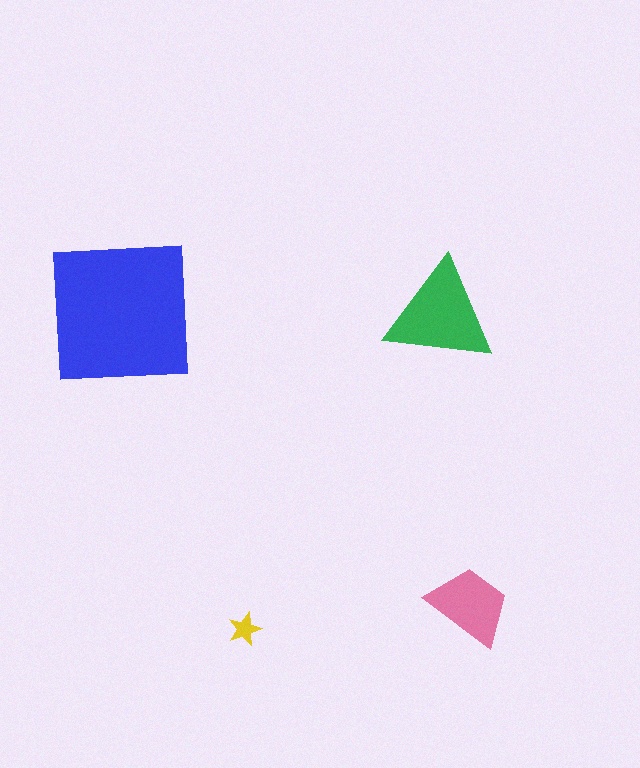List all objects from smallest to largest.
The yellow star, the pink trapezoid, the green triangle, the blue square.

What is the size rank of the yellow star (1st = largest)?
4th.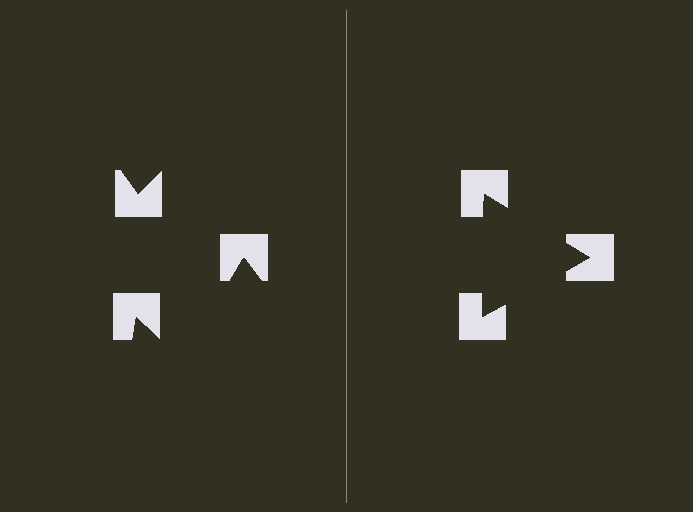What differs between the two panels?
The notched squares are positioned identically on both sides; only the wedge orientations differ. On the right they align to a triangle; on the left they are misaligned.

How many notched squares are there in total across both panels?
6 — 3 on each side.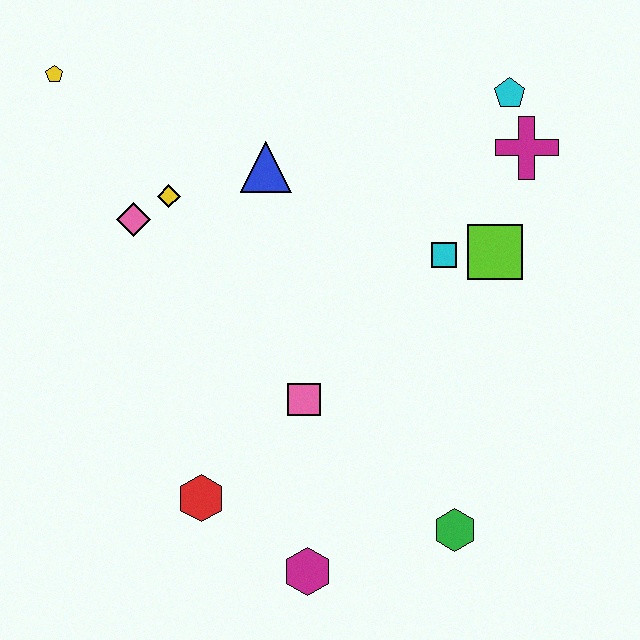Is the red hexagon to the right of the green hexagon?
No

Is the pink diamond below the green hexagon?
No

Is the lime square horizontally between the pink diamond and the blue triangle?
No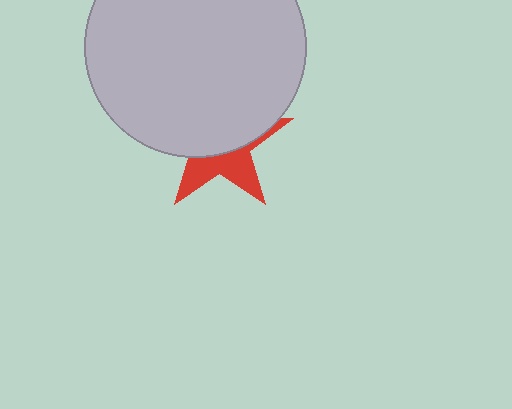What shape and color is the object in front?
The object in front is a light gray circle.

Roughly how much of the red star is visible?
A small part of it is visible (roughly 39%).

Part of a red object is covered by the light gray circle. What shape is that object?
It is a star.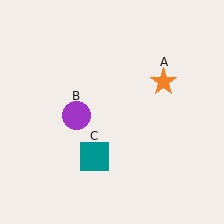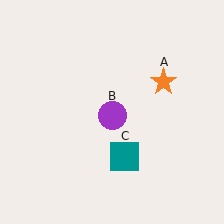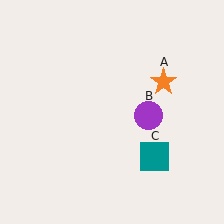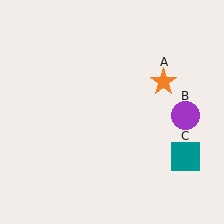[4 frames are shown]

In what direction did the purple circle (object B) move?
The purple circle (object B) moved right.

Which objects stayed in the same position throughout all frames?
Orange star (object A) remained stationary.